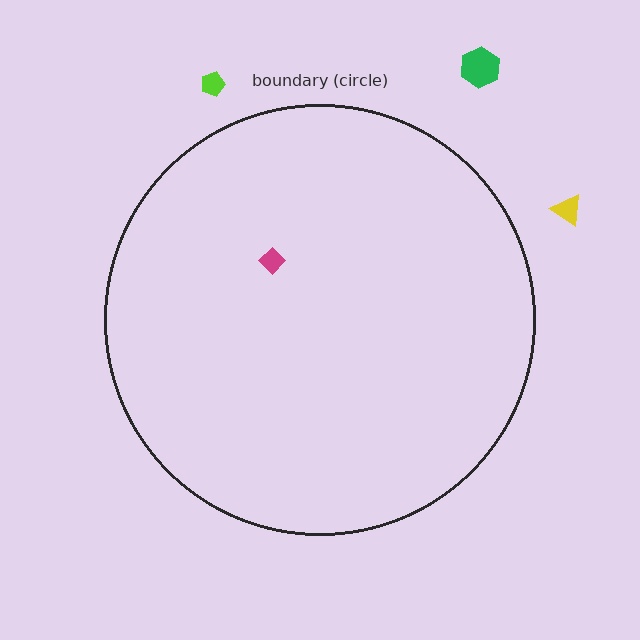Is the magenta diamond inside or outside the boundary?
Inside.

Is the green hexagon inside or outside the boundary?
Outside.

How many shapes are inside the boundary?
1 inside, 3 outside.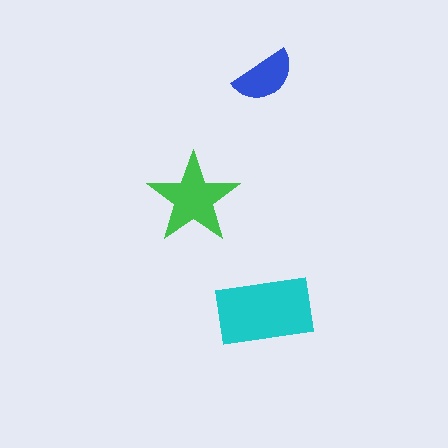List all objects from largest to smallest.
The cyan rectangle, the green star, the blue semicircle.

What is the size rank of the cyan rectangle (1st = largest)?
1st.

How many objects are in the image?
There are 3 objects in the image.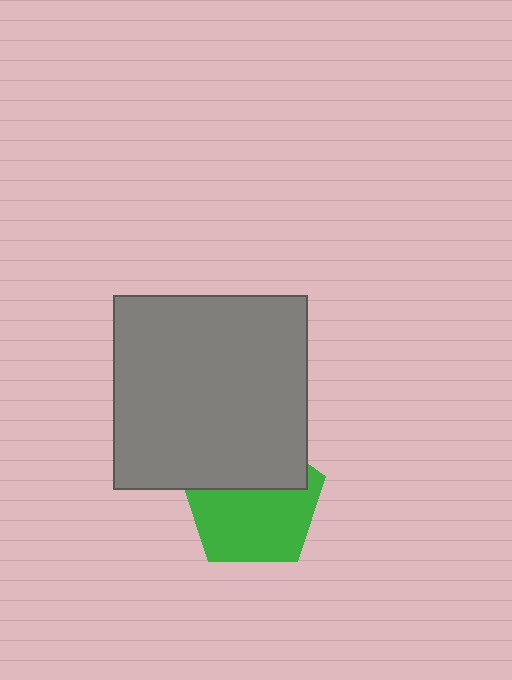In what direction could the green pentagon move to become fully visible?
The green pentagon could move down. That would shift it out from behind the gray square entirely.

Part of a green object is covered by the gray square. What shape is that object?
It is a pentagon.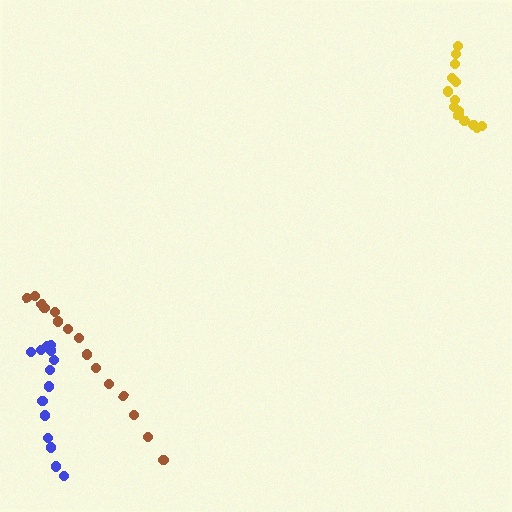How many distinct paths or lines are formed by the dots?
There are 3 distinct paths.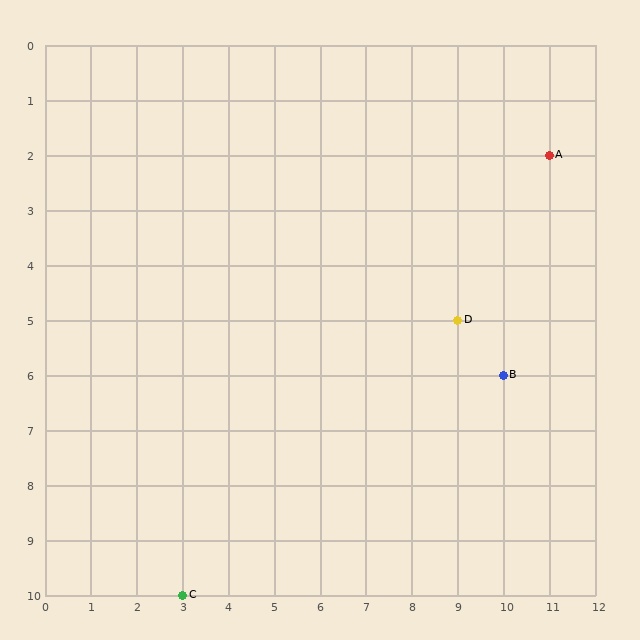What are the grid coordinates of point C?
Point C is at grid coordinates (3, 10).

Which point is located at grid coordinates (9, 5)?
Point D is at (9, 5).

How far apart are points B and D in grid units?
Points B and D are 1 column and 1 row apart (about 1.4 grid units diagonally).